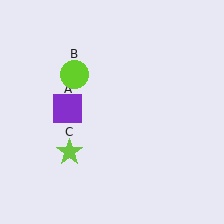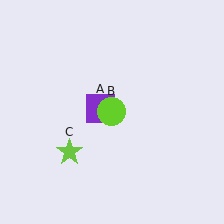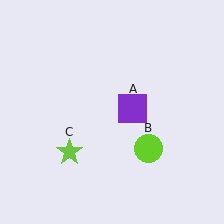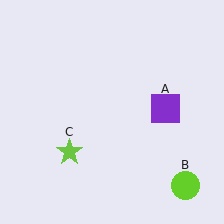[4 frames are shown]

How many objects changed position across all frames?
2 objects changed position: purple square (object A), lime circle (object B).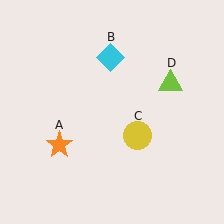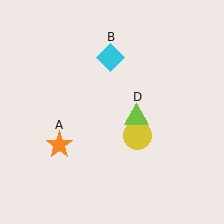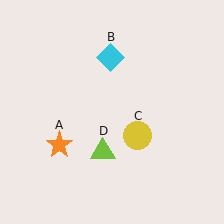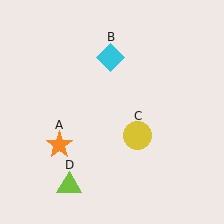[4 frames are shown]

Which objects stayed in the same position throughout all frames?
Orange star (object A) and cyan diamond (object B) and yellow circle (object C) remained stationary.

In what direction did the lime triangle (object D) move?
The lime triangle (object D) moved down and to the left.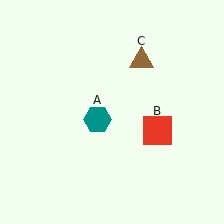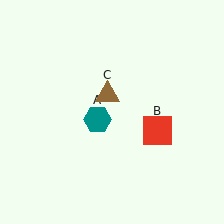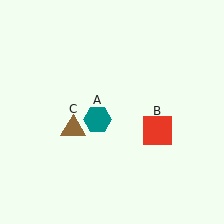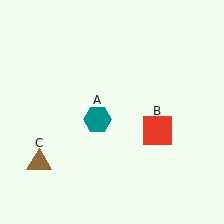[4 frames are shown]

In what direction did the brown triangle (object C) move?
The brown triangle (object C) moved down and to the left.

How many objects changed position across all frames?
1 object changed position: brown triangle (object C).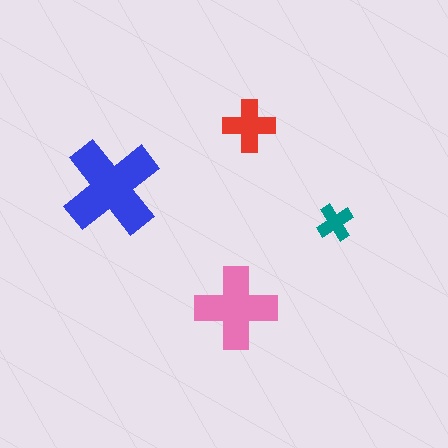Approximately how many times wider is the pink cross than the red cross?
About 1.5 times wider.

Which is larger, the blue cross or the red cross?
The blue one.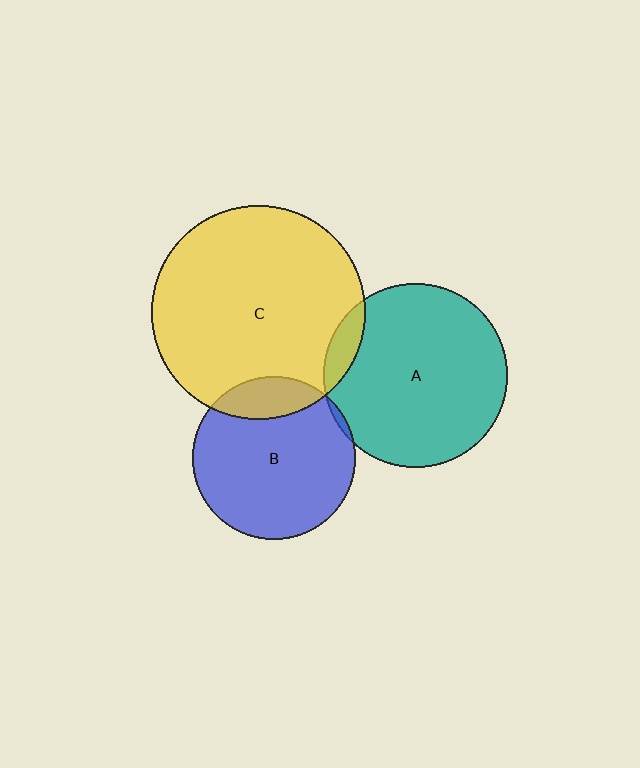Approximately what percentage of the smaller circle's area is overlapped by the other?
Approximately 10%.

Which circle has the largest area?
Circle C (yellow).